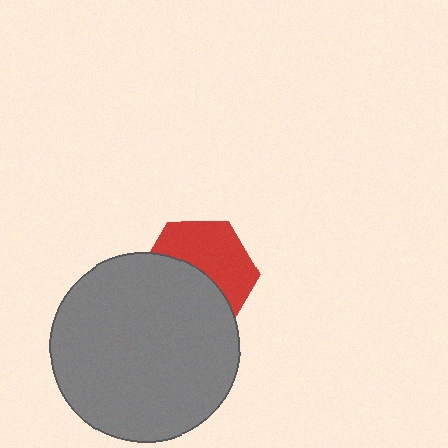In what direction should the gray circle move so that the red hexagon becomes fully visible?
The gray circle should move down. That is the shortest direction to clear the overlap and leave the red hexagon fully visible.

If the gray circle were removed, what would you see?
You would see the complete red hexagon.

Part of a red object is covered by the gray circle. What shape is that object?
It is a hexagon.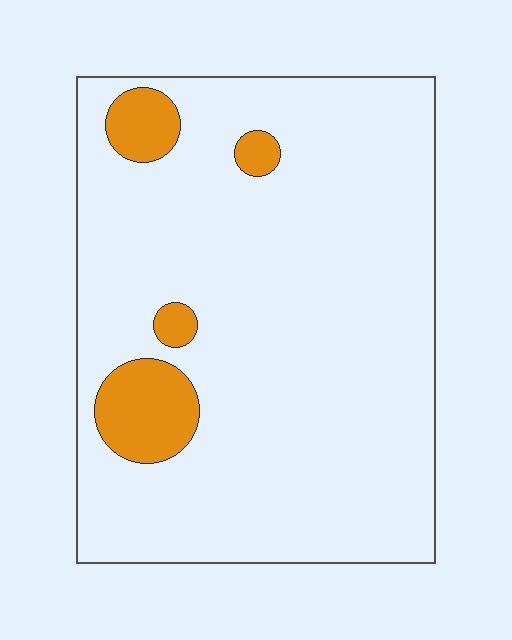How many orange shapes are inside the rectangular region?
4.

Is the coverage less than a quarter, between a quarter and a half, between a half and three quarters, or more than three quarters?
Less than a quarter.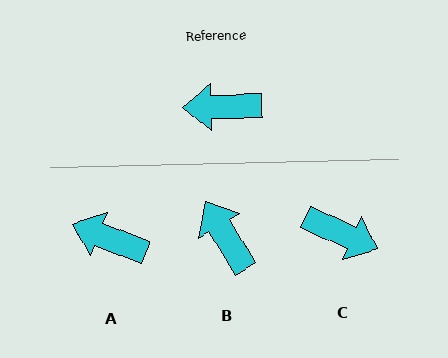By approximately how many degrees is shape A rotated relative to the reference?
Approximately 23 degrees clockwise.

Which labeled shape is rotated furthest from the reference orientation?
C, about 155 degrees away.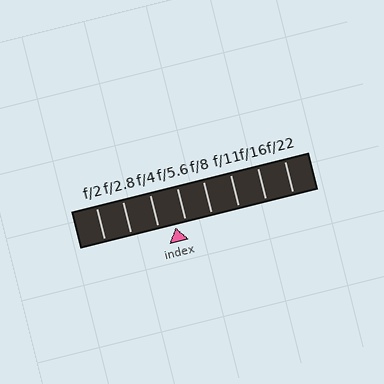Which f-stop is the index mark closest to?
The index mark is closest to f/5.6.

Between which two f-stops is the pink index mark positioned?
The index mark is between f/4 and f/5.6.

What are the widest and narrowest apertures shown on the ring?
The widest aperture shown is f/2 and the narrowest is f/22.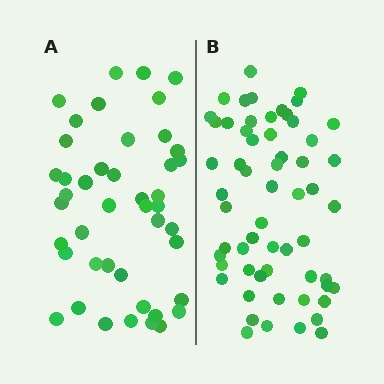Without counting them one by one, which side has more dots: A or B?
Region B (the right region) has more dots.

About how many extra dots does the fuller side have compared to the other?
Region B has approximately 15 more dots than region A.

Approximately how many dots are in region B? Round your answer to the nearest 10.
About 60 dots. (The exact count is 59, which rounds to 60.)